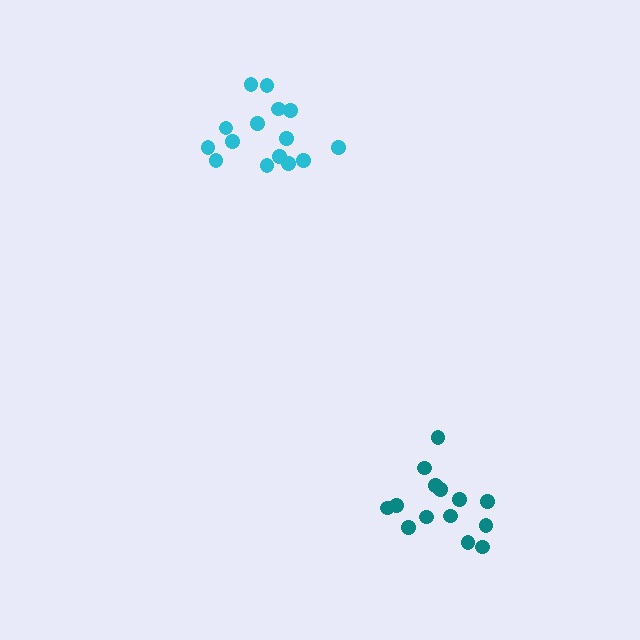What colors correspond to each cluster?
The clusters are colored: teal, cyan.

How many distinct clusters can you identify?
There are 2 distinct clusters.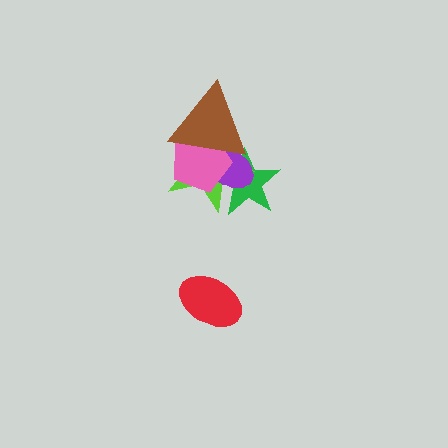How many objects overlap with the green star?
4 objects overlap with the green star.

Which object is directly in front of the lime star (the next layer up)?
The purple ellipse is directly in front of the lime star.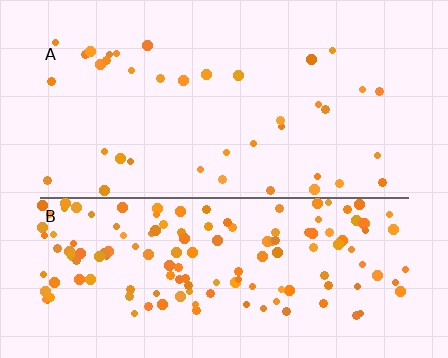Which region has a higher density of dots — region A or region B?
B (the bottom).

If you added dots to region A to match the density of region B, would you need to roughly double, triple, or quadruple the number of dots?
Approximately quadruple.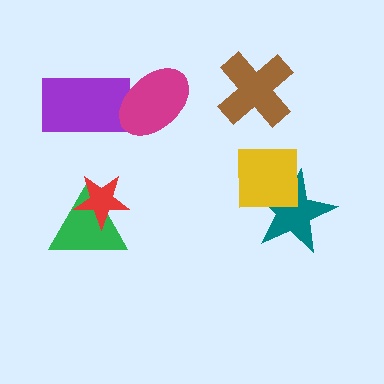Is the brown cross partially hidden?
No, no other shape covers it.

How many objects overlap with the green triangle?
1 object overlaps with the green triangle.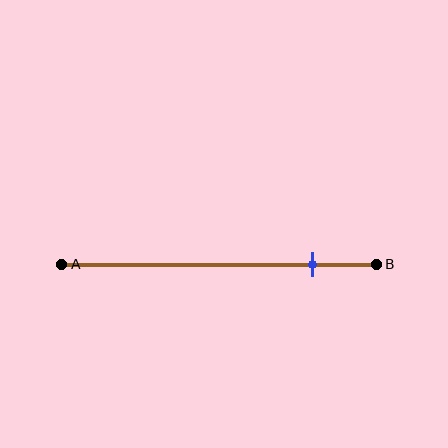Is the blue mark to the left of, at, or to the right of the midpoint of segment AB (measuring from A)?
The blue mark is to the right of the midpoint of segment AB.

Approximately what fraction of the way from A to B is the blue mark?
The blue mark is approximately 80% of the way from A to B.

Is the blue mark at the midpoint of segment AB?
No, the mark is at about 80% from A, not at the 50% midpoint.